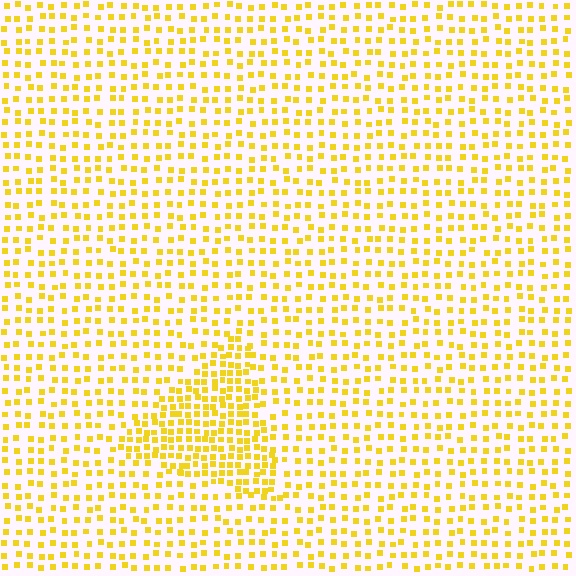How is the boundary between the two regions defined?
The boundary is defined by a change in element density (approximately 1.9x ratio). All elements are the same color, size, and shape.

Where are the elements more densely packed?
The elements are more densely packed inside the triangle boundary.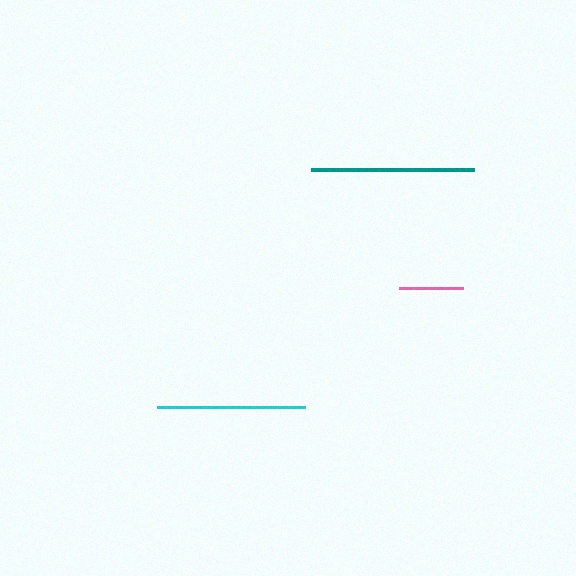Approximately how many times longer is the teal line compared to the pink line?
The teal line is approximately 2.6 times the length of the pink line.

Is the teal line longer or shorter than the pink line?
The teal line is longer than the pink line.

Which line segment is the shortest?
The pink line is the shortest at approximately 64 pixels.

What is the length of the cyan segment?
The cyan segment is approximately 148 pixels long.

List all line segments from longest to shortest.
From longest to shortest: teal, cyan, pink.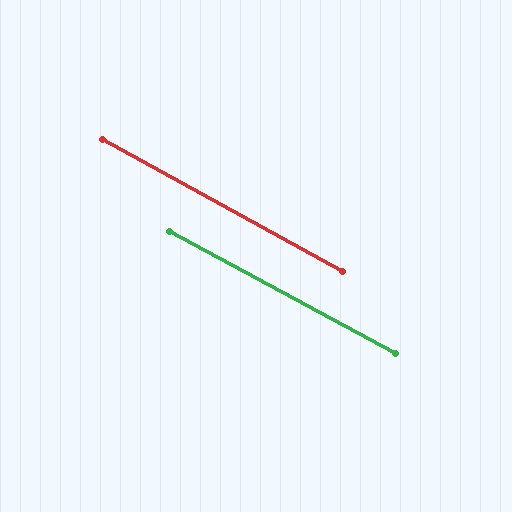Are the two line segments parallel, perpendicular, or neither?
Parallel — their directions differ by only 0.6°.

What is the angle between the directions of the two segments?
Approximately 1 degree.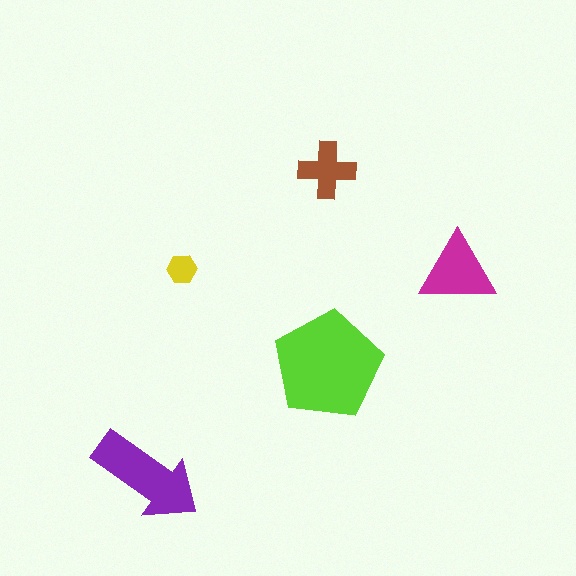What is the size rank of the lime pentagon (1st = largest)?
1st.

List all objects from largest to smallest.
The lime pentagon, the purple arrow, the magenta triangle, the brown cross, the yellow hexagon.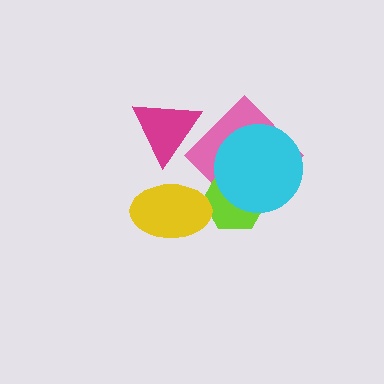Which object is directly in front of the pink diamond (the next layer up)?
The lime hexagon is directly in front of the pink diamond.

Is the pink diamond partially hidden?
Yes, it is partially covered by another shape.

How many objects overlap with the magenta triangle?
0 objects overlap with the magenta triangle.